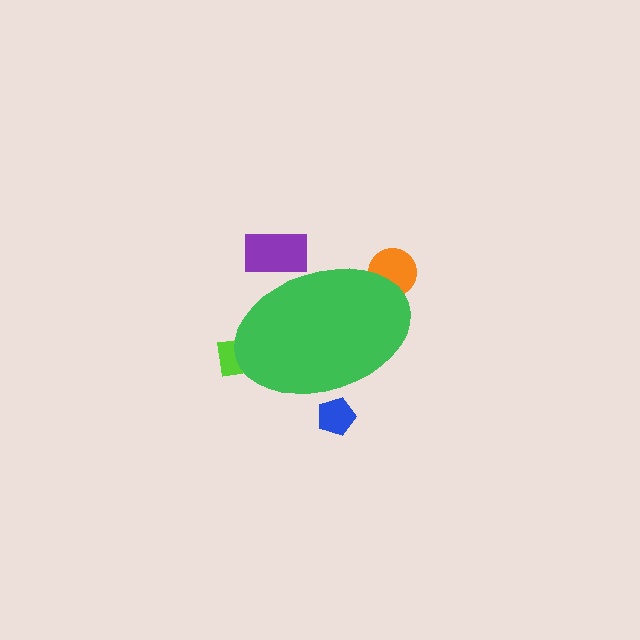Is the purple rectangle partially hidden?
Yes, the purple rectangle is partially hidden behind the green ellipse.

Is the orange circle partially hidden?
Yes, the orange circle is partially hidden behind the green ellipse.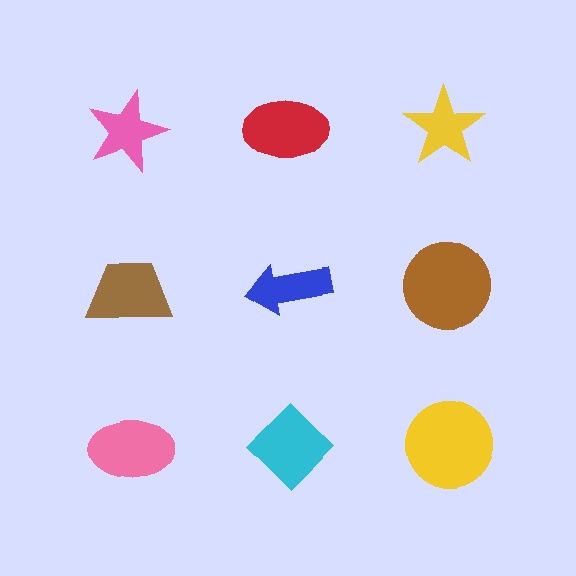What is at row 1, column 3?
A yellow star.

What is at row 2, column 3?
A brown circle.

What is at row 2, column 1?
A brown trapezoid.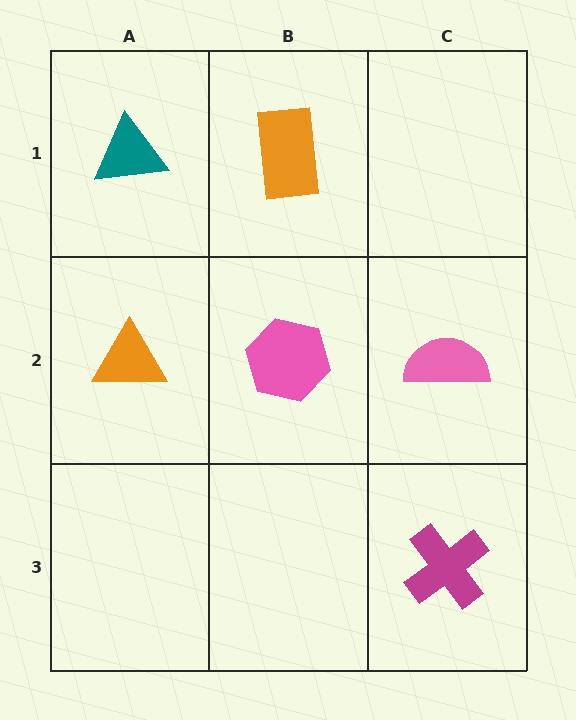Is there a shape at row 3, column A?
No, that cell is empty.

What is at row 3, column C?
A magenta cross.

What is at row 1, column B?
An orange rectangle.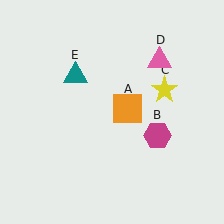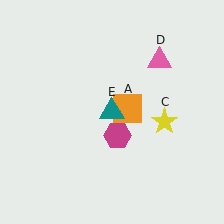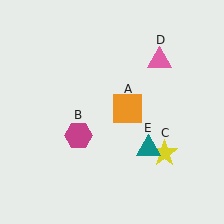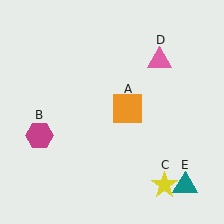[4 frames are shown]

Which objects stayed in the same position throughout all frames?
Orange square (object A) and pink triangle (object D) remained stationary.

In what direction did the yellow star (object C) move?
The yellow star (object C) moved down.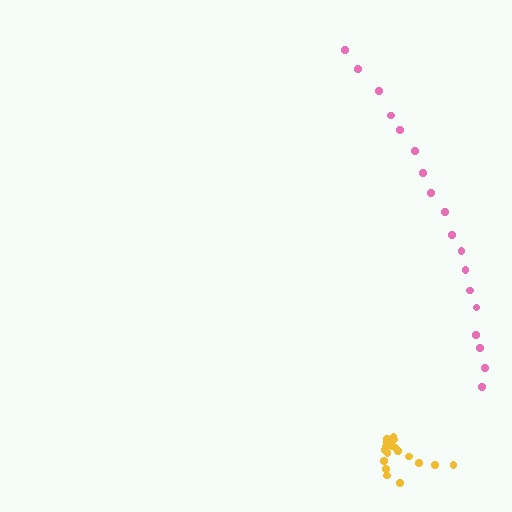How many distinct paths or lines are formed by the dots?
There are 2 distinct paths.